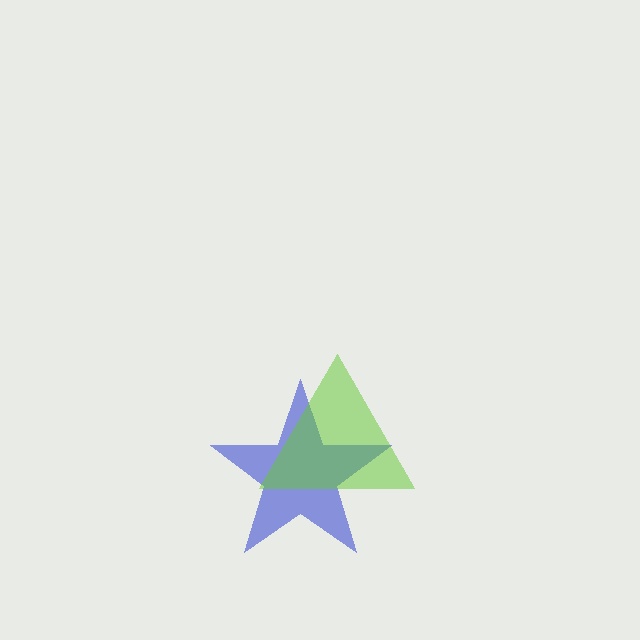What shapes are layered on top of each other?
The layered shapes are: a blue star, a lime triangle.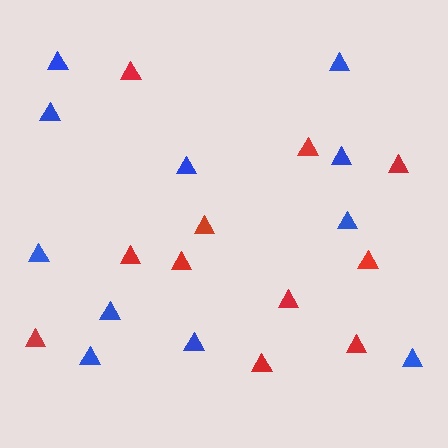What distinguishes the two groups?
There are 2 groups: one group of red triangles (11) and one group of blue triangles (11).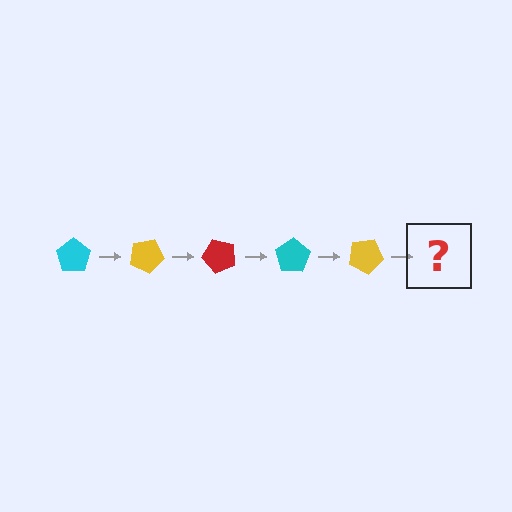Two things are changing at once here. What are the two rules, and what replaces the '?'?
The two rules are that it rotates 25 degrees each step and the color cycles through cyan, yellow, and red. The '?' should be a red pentagon, rotated 125 degrees from the start.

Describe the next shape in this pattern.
It should be a red pentagon, rotated 125 degrees from the start.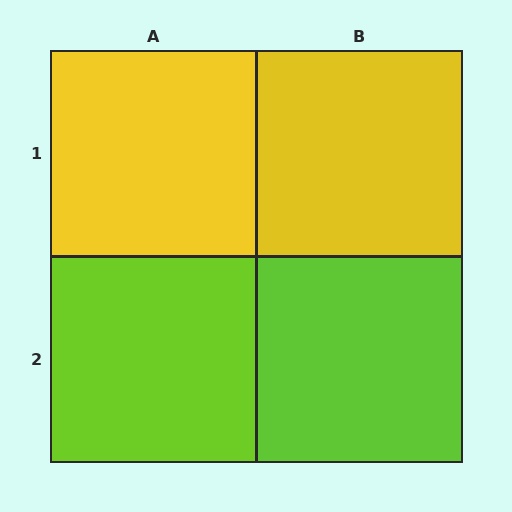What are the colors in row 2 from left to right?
Lime, lime.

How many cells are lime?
2 cells are lime.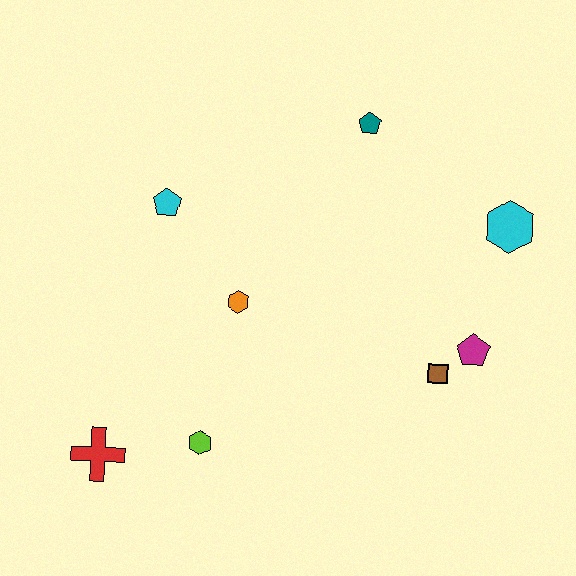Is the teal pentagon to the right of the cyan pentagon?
Yes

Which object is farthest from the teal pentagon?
The red cross is farthest from the teal pentagon.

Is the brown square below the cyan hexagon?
Yes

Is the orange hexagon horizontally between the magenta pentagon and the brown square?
No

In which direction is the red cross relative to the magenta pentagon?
The red cross is to the left of the magenta pentagon.